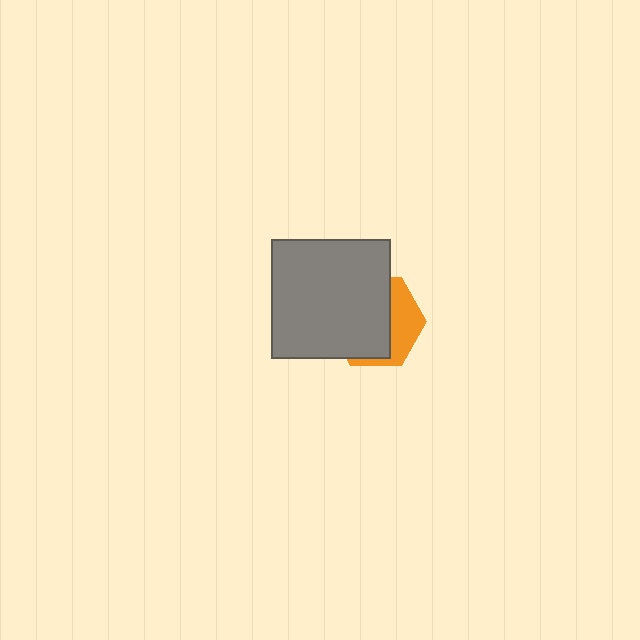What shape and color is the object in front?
The object in front is a gray square.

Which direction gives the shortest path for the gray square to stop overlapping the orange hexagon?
Moving left gives the shortest separation.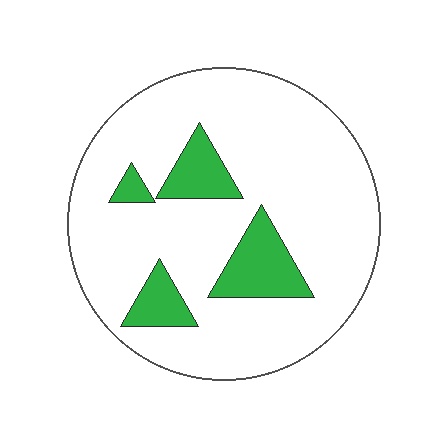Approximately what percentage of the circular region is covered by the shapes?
Approximately 15%.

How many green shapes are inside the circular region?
4.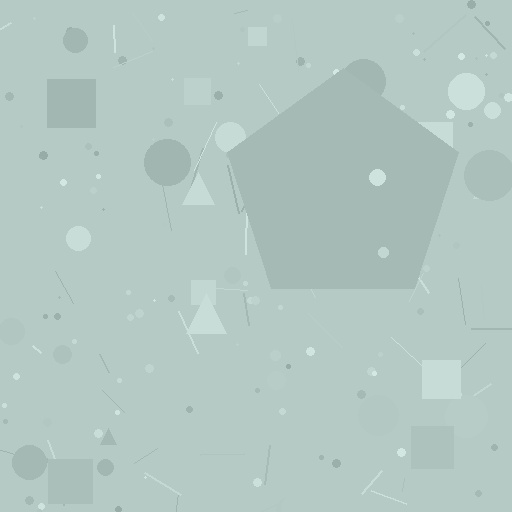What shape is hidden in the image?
A pentagon is hidden in the image.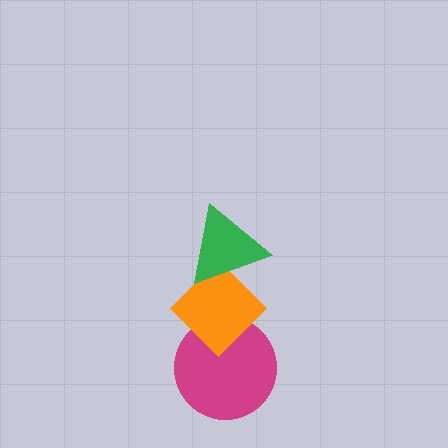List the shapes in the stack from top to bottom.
From top to bottom: the green triangle, the orange diamond, the magenta circle.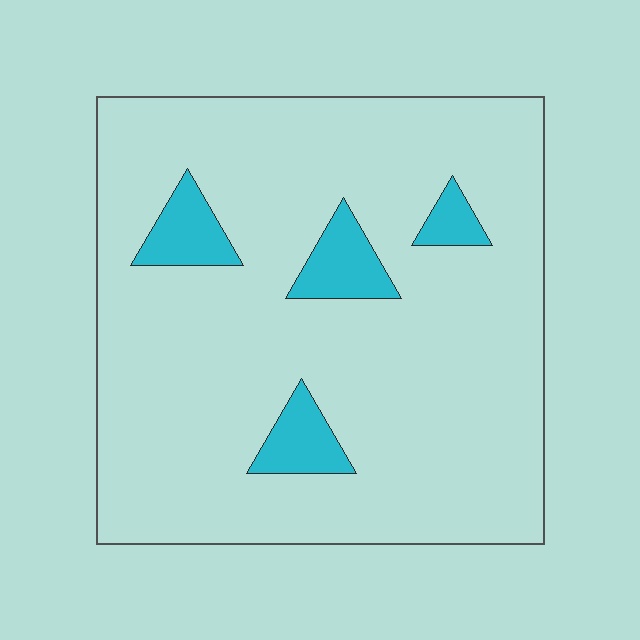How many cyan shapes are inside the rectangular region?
4.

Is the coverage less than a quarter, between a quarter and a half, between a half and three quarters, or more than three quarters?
Less than a quarter.